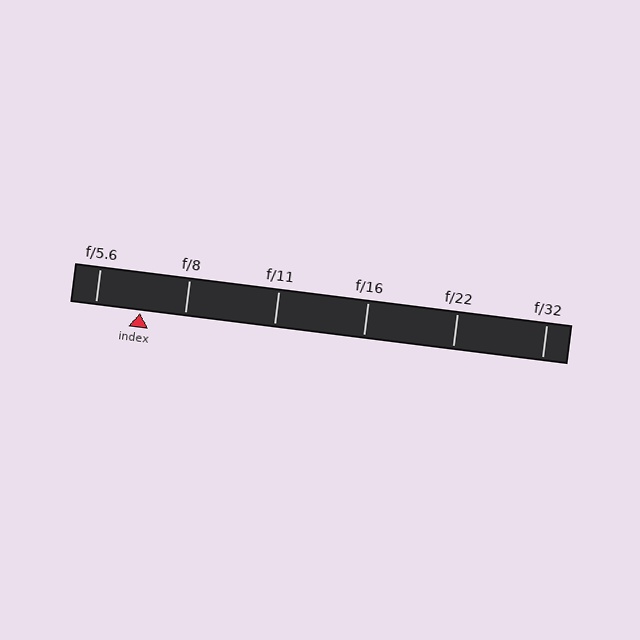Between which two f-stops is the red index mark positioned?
The index mark is between f/5.6 and f/8.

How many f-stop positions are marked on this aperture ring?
There are 6 f-stop positions marked.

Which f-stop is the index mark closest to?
The index mark is closest to f/8.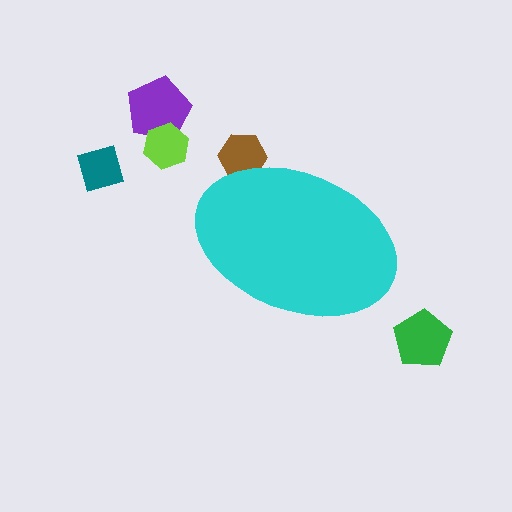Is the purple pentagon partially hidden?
No, the purple pentagon is fully visible.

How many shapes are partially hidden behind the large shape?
1 shape is partially hidden.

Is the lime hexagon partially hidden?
No, the lime hexagon is fully visible.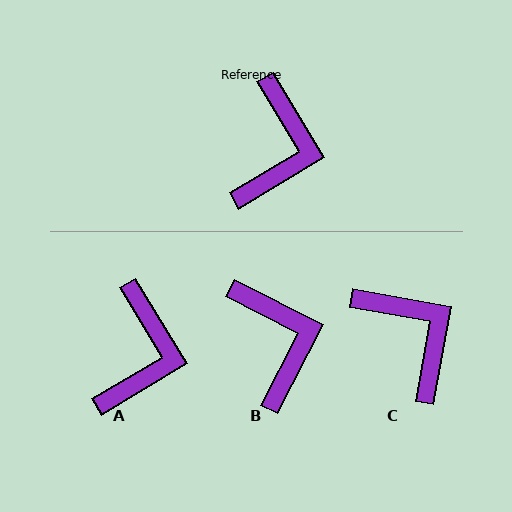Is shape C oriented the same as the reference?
No, it is off by about 49 degrees.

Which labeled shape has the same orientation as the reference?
A.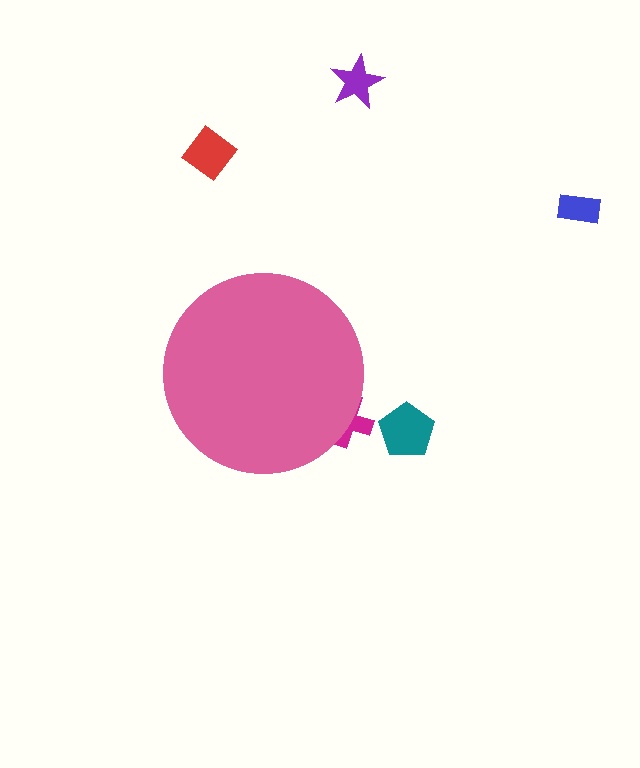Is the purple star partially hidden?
No, the purple star is fully visible.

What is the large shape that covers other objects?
A pink circle.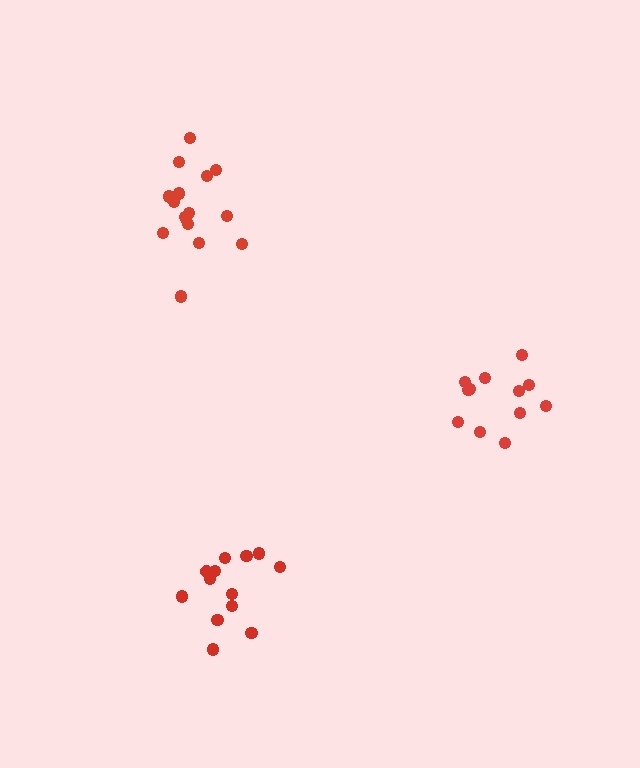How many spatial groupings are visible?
There are 3 spatial groupings.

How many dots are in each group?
Group 1: 13 dots, Group 2: 17 dots, Group 3: 13 dots (43 total).